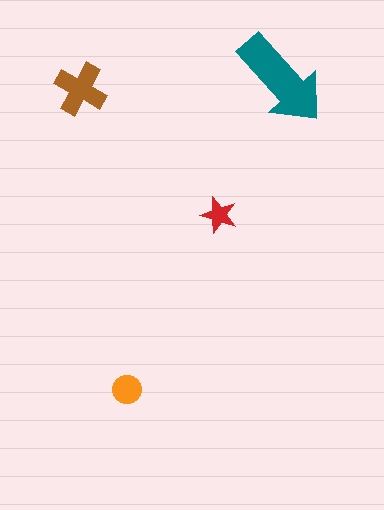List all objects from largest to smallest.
The teal arrow, the brown cross, the orange circle, the red star.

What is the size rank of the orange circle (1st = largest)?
3rd.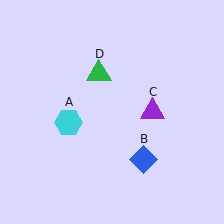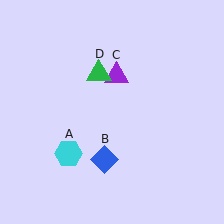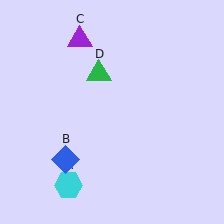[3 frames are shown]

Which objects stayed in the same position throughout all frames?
Green triangle (object D) remained stationary.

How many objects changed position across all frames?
3 objects changed position: cyan hexagon (object A), blue diamond (object B), purple triangle (object C).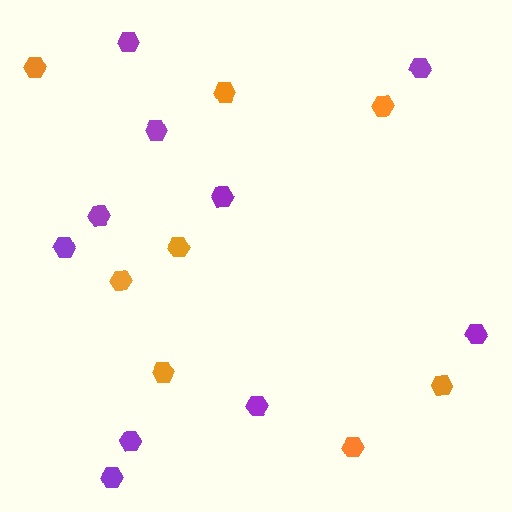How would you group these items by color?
There are 2 groups: one group of purple hexagons (10) and one group of orange hexagons (8).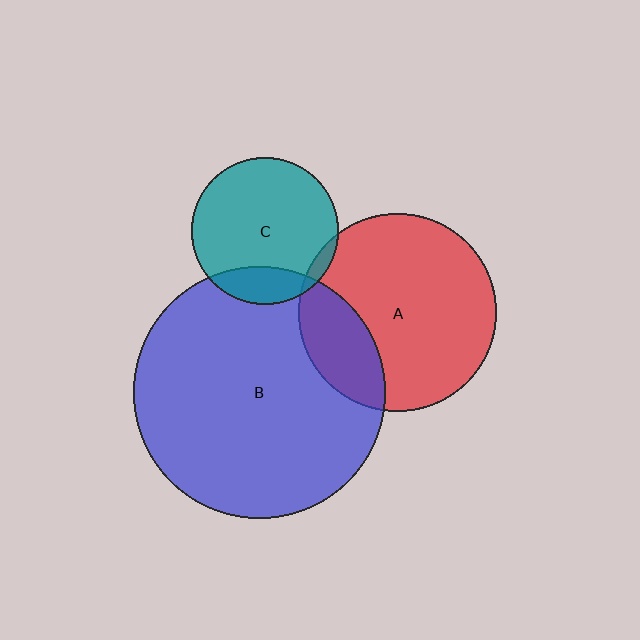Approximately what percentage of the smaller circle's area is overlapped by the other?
Approximately 15%.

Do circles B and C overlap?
Yes.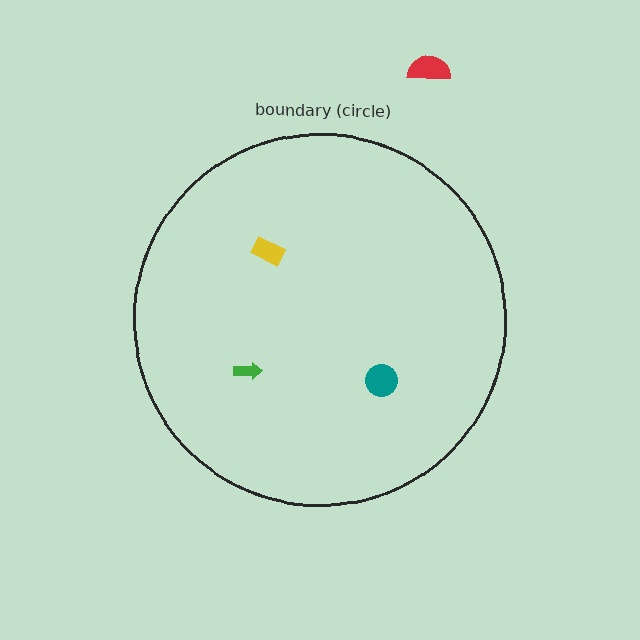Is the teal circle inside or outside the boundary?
Inside.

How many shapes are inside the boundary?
3 inside, 1 outside.